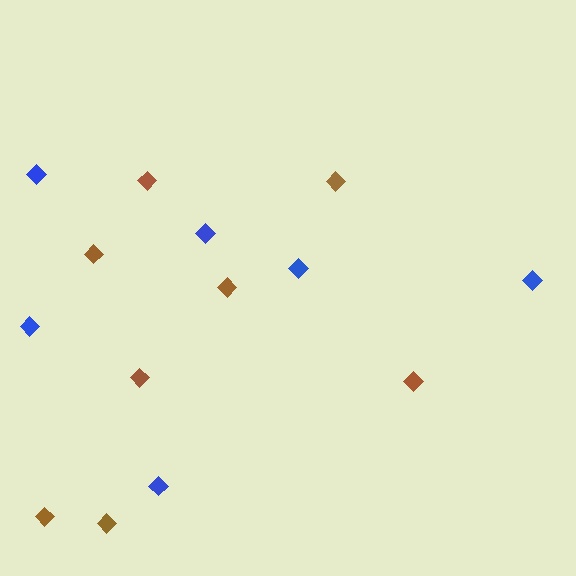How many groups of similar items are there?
There are 2 groups: one group of blue diamonds (6) and one group of brown diamonds (8).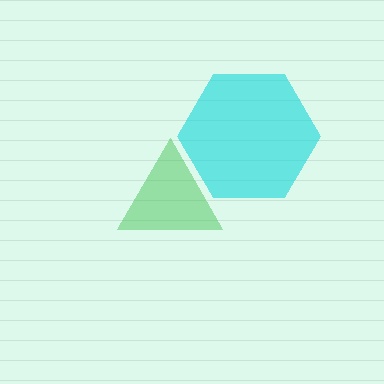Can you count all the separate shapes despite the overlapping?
Yes, there are 2 separate shapes.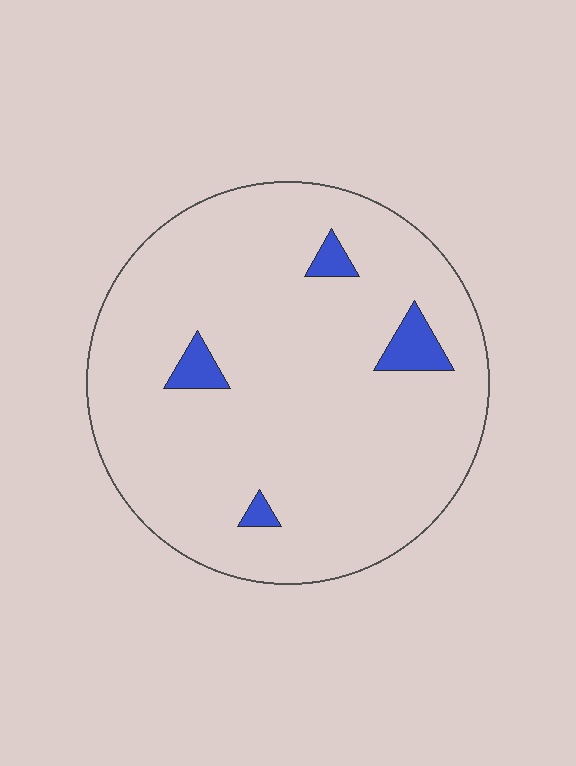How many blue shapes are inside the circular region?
4.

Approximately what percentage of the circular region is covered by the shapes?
Approximately 5%.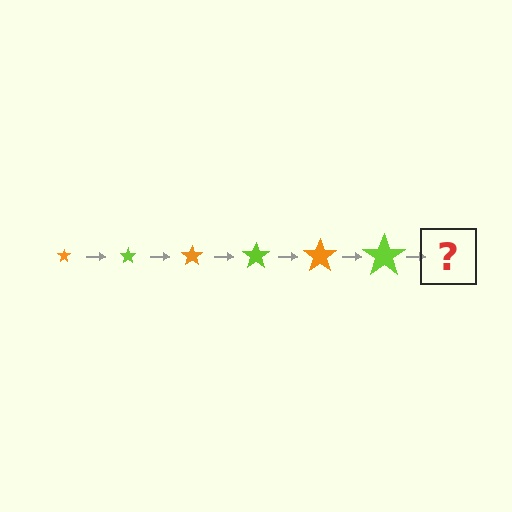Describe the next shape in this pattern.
It should be an orange star, larger than the previous one.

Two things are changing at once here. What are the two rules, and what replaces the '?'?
The two rules are that the star grows larger each step and the color cycles through orange and lime. The '?' should be an orange star, larger than the previous one.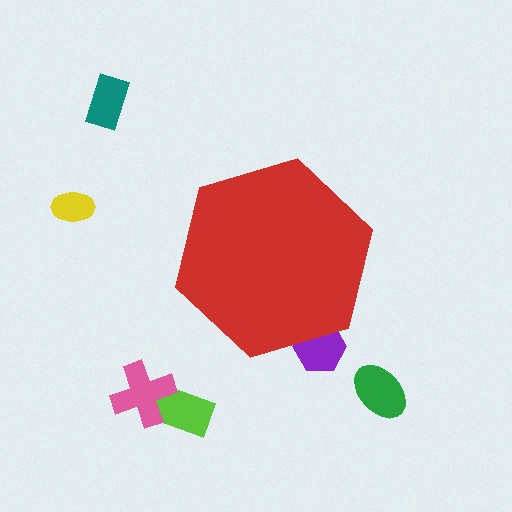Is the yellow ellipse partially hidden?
No, the yellow ellipse is fully visible.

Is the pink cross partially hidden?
No, the pink cross is fully visible.